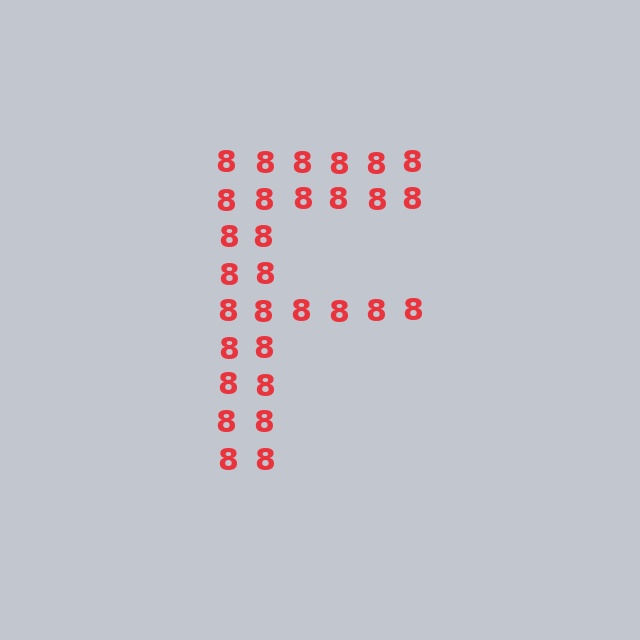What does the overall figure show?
The overall figure shows the letter F.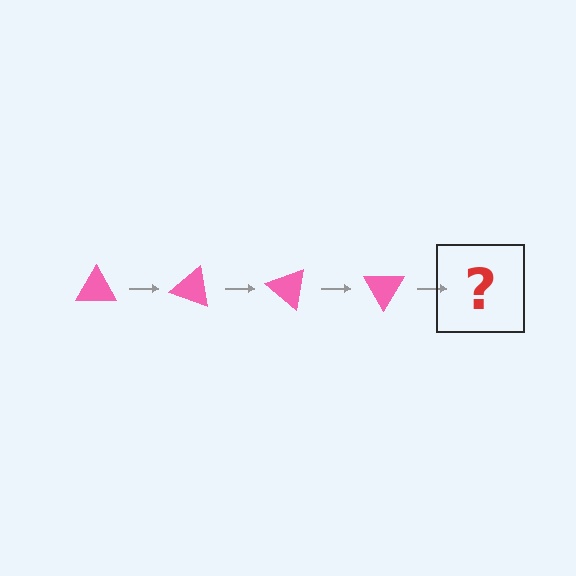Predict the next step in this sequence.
The next step is a pink triangle rotated 80 degrees.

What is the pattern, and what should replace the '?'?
The pattern is that the triangle rotates 20 degrees each step. The '?' should be a pink triangle rotated 80 degrees.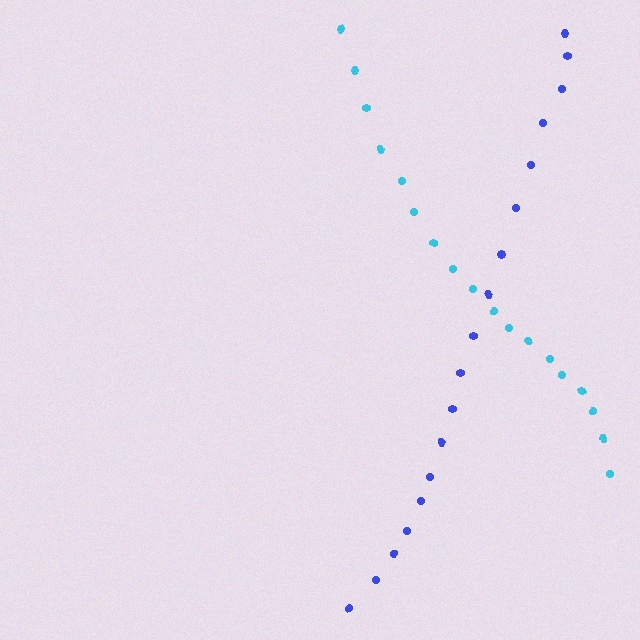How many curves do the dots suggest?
There are 2 distinct paths.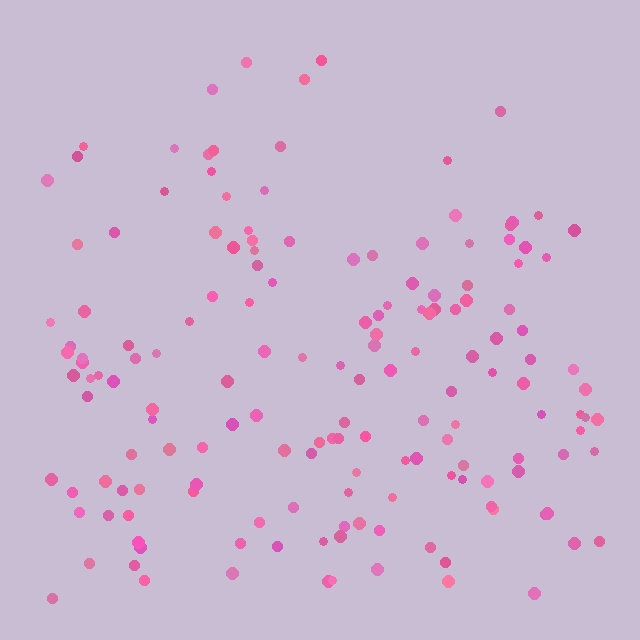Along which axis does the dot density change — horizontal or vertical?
Vertical.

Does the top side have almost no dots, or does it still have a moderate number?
Still a moderate number, just noticeably fewer than the bottom.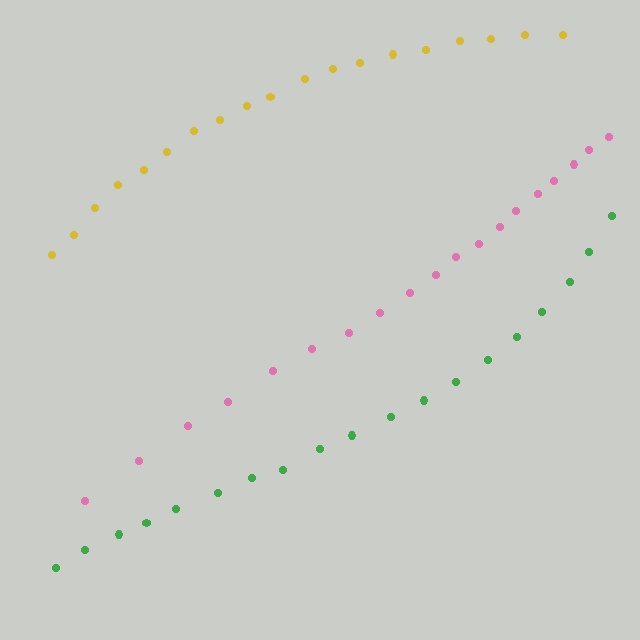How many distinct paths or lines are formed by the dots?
There are 3 distinct paths.